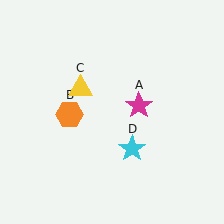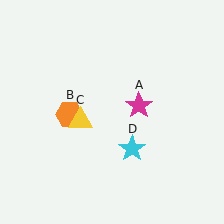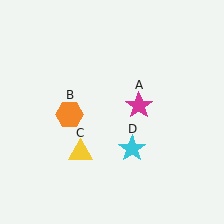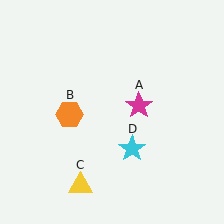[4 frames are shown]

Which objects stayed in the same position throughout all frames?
Magenta star (object A) and orange hexagon (object B) and cyan star (object D) remained stationary.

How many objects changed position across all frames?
1 object changed position: yellow triangle (object C).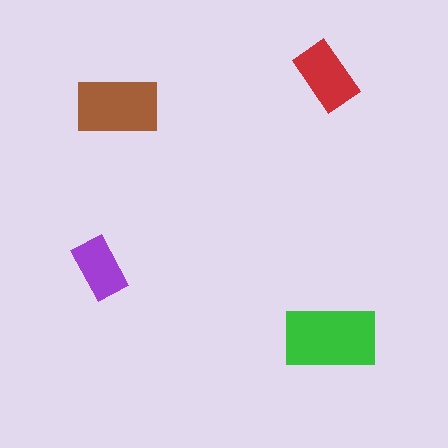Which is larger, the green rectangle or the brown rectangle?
The green one.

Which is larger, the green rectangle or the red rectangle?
The green one.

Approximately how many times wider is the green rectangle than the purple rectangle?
About 1.5 times wider.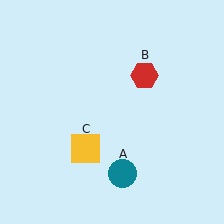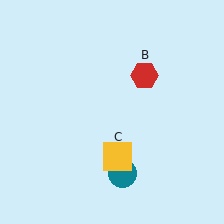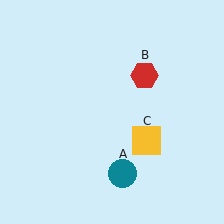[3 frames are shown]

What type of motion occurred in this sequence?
The yellow square (object C) rotated counterclockwise around the center of the scene.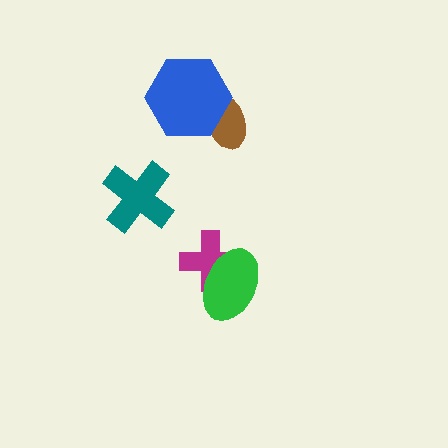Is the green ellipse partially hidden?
No, no other shape covers it.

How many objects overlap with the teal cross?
0 objects overlap with the teal cross.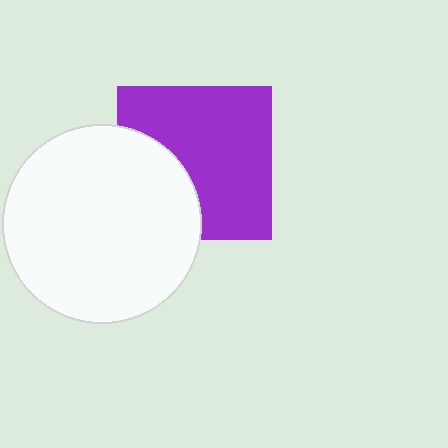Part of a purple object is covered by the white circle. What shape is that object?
It is a square.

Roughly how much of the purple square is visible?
Most of it is visible (roughly 68%).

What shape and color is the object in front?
The object in front is a white circle.